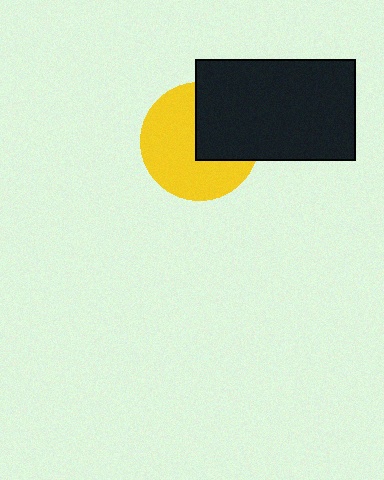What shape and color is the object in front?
The object in front is a black rectangle.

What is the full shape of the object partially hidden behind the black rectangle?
The partially hidden object is a yellow circle.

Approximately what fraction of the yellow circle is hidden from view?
Roughly 38% of the yellow circle is hidden behind the black rectangle.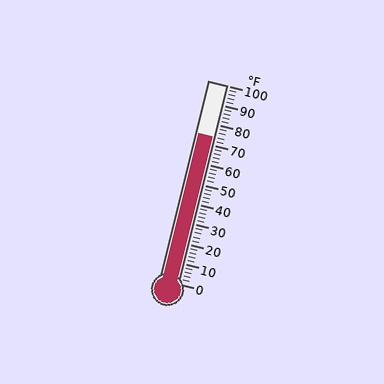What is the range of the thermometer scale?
The thermometer scale ranges from 0°F to 100°F.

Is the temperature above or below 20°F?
The temperature is above 20°F.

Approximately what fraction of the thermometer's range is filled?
The thermometer is filled to approximately 75% of its range.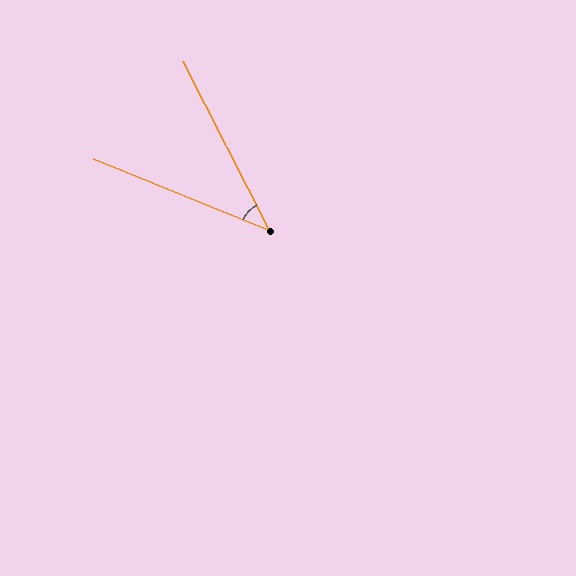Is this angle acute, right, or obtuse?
It is acute.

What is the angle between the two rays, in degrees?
Approximately 41 degrees.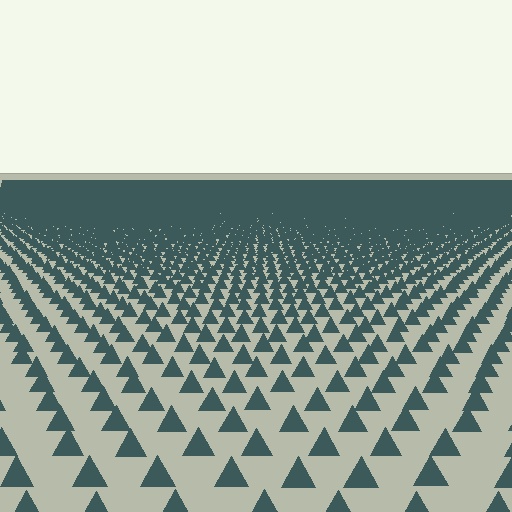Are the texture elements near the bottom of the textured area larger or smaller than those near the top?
Larger. Near the bottom, elements are closer to the viewer and appear at a bigger on-screen size.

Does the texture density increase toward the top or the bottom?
Density increases toward the top.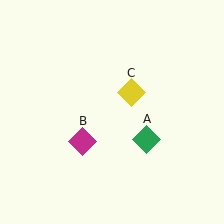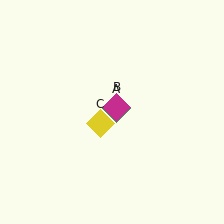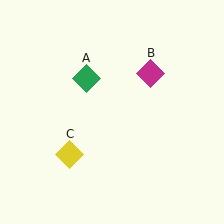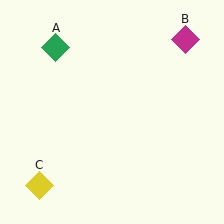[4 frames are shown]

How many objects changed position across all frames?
3 objects changed position: green diamond (object A), magenta diamond (object B), yellow diamond (object C).